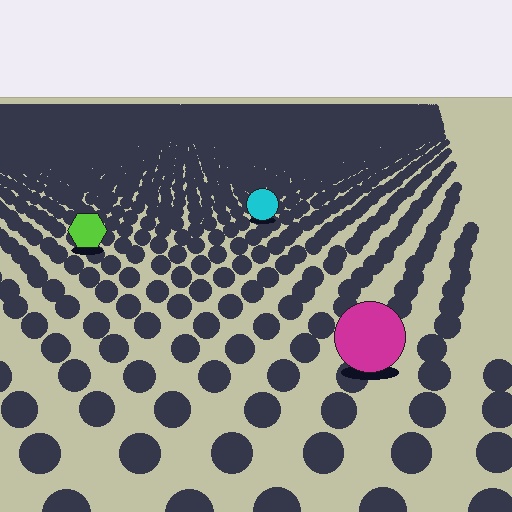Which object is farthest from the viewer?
The cyan circle is farthest from the viewer. It appears smaller and the ground texture around it is denser.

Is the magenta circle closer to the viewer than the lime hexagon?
Yes. The magenta circle is closer — you can tell from the texture gradient: the ground texture is coarser near it.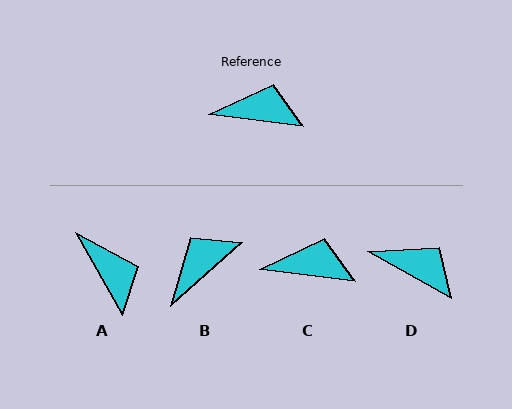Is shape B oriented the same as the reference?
No, it is off by about 49 degrees.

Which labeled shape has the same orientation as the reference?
C.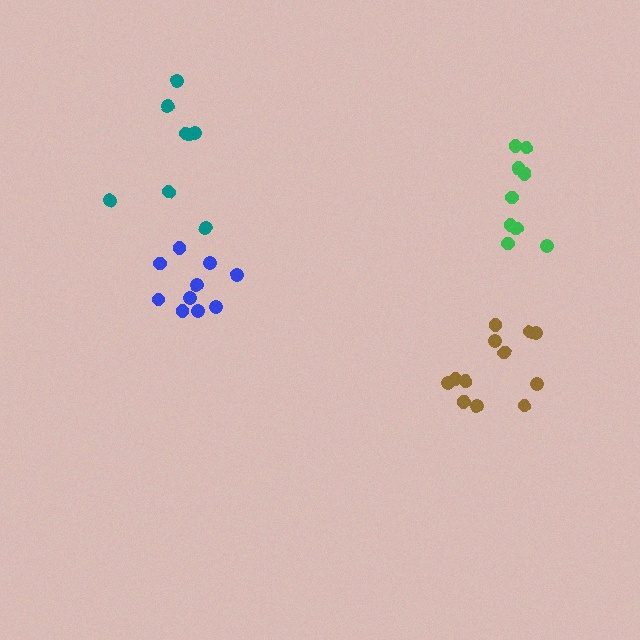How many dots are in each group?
Group 1: 8 dots, Group 2: 9 dots, Group 3: 10 dots, Group 4: 13 dots (40 total).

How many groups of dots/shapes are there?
There are 4 groups.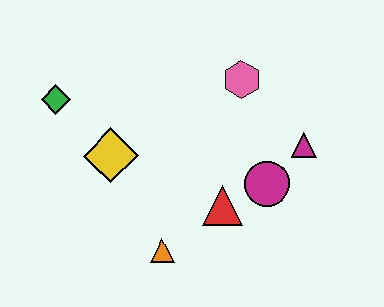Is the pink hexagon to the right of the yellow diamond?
Yes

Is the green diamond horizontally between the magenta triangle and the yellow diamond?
No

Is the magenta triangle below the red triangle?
No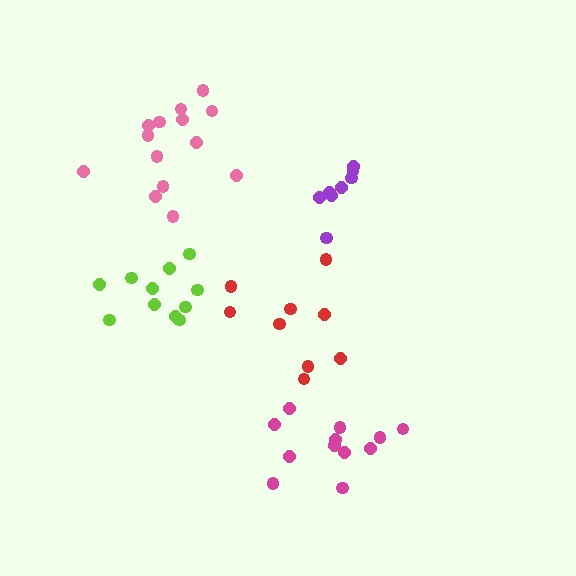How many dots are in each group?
Group 1: 11 dots, Group 2: 12 dots, Group 3: 14 dots, Group 4: 8 dots, Group 5: 9 dots (54 total).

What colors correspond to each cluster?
The clusters are colored: lime, magenta, pink, purple, red.